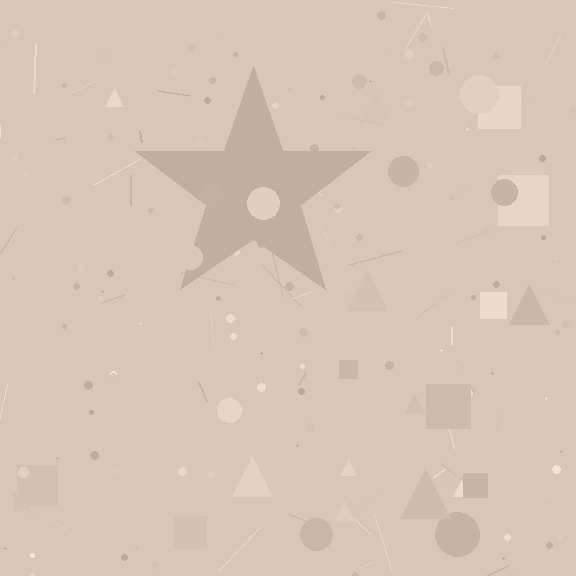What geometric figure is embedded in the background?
A star is embedded in the background.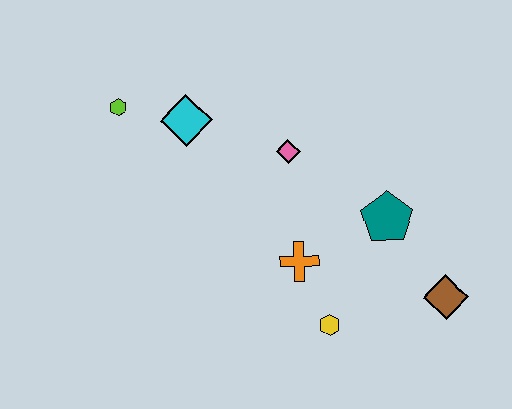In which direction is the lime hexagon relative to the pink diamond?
The lime hexagon is to the left of the pink diamond.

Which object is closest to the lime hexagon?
The cyan diamond is closest to the lime hexagon.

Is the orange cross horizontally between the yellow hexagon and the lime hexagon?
Yes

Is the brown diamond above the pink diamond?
No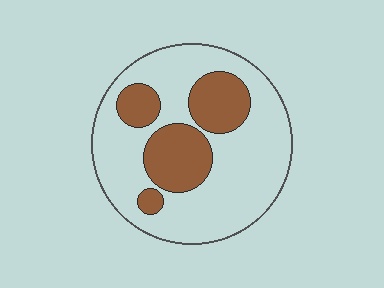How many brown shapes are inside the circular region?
4.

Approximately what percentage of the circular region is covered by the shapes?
Approximately 30%.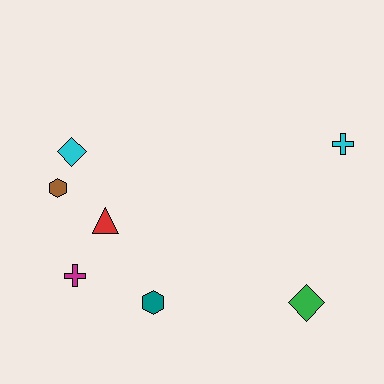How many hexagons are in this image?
There are 2 hexagons.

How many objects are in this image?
There are 7 objects.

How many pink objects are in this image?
There are no pink objects.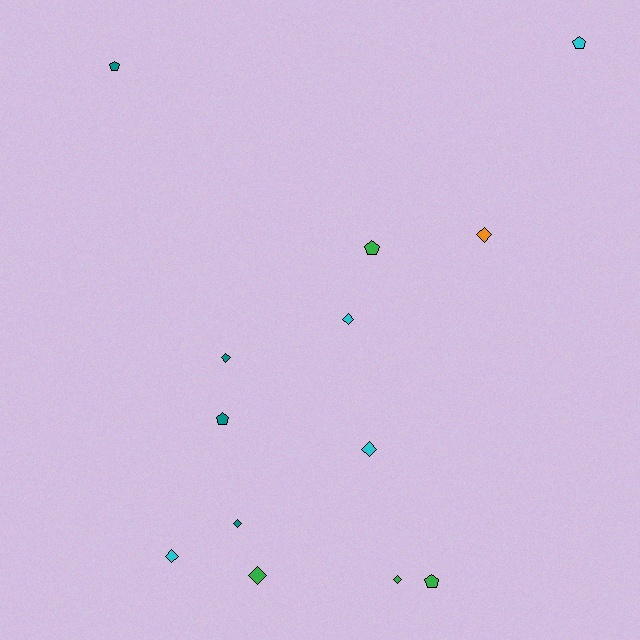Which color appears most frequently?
Green, with 4 objects.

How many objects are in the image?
There are 13 objects.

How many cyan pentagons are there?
There is 1 cyan pentagon.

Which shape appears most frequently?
Diamond, with 8 objects.